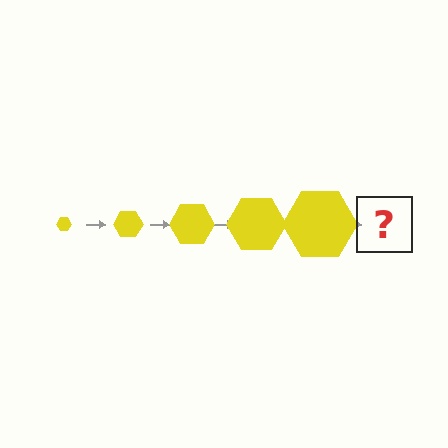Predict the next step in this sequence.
The next step is a yellow hexagon, larger than the previous one.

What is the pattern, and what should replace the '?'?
The pattern is that the hexagon gets progressively larger each step. The '?' should be a yellow hexagon, larger than the previous one.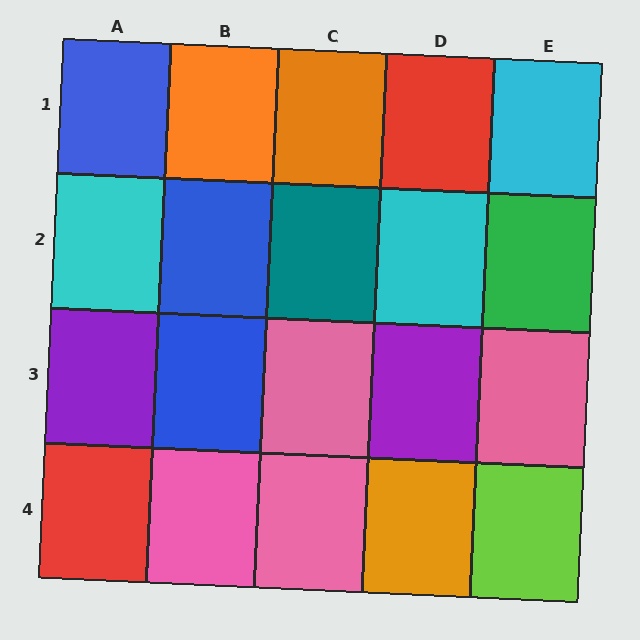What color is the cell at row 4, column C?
Pink.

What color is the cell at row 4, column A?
Red.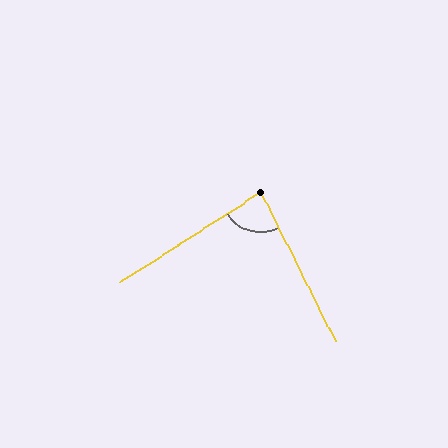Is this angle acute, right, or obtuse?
It is acute.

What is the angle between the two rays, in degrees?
Approximately 84 degrees.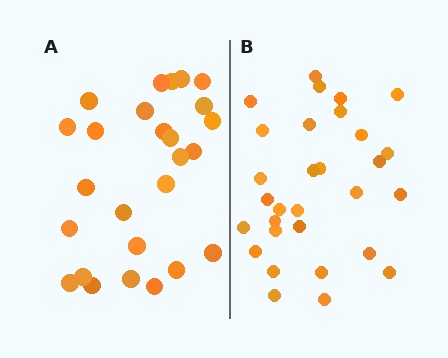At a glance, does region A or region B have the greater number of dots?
Region B (the right region) has more dots.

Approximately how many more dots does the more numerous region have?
Region B has about 4 more dots than region A.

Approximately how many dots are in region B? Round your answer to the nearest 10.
About 30 dots.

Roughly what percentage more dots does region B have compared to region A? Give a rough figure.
About 15% more.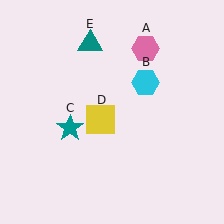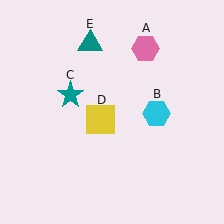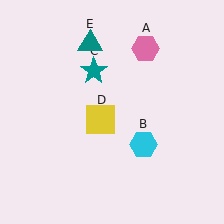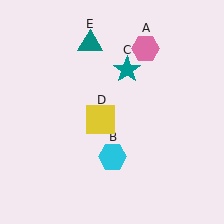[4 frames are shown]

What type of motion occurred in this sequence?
The cyan hexagon (object B), teal star (object C) rotated clockwise around the center of the scene.